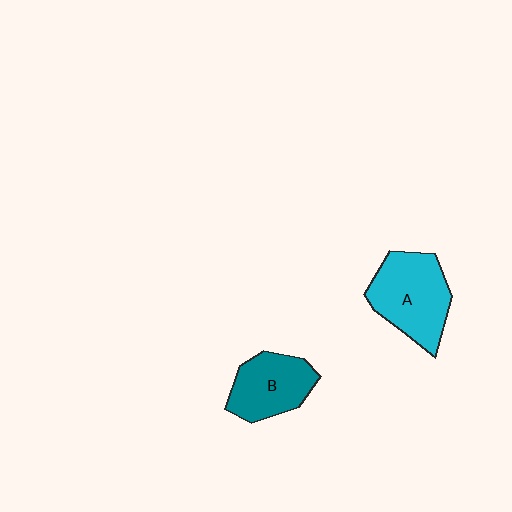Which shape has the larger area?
Shape A (cyan).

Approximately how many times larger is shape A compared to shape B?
Approximately 1.3 times.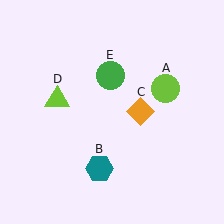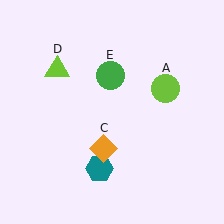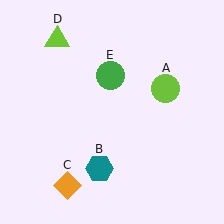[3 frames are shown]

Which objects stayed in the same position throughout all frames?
Lime circle (object A) and teal hexagon (object B) and green circle (object E) remained stationary.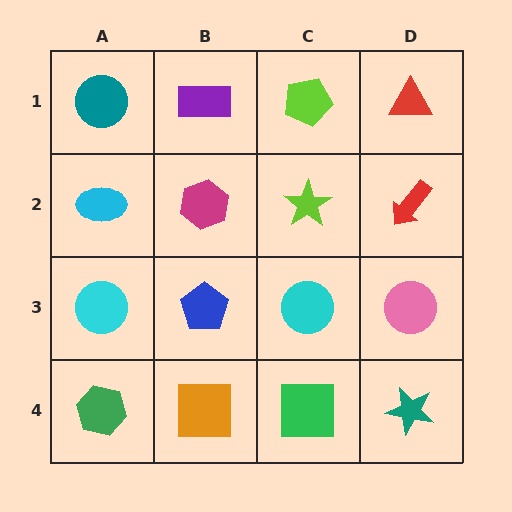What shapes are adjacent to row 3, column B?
A magenta hexagon (row 2, column B), an orange square (row 4, column B), a cyan circle (row 3, column A), a cyan circle (row 3, column C).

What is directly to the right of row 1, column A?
A purple rectangle.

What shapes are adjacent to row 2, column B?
A purple rectangle (row 1, column B), a blue pentagon (row 3, column B), a cyan ellipse (row 2, column A), a lime star (row 2, column C).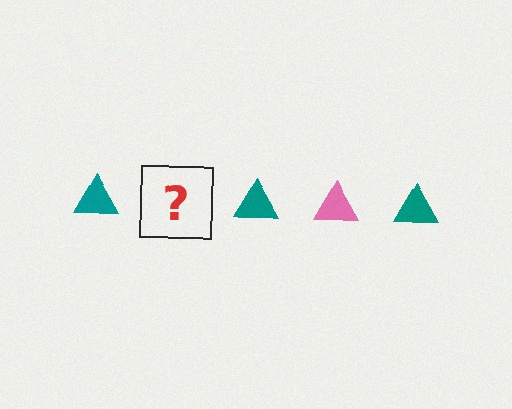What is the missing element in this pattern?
The missing element is a pink triangle.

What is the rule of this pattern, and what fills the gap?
The rule is that the pattern cycles through teal, pink triangles. The gap should be filled with a pink triangle.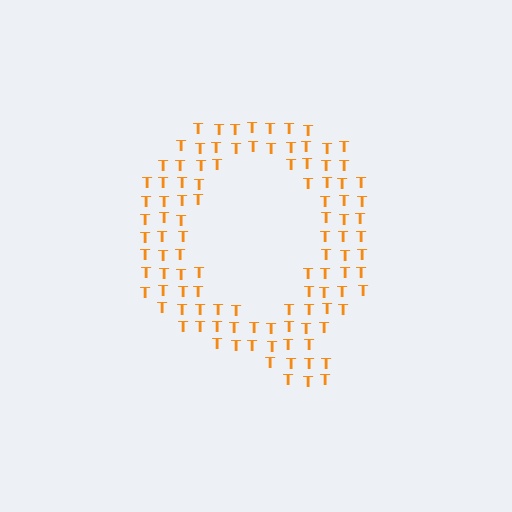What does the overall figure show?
The overall figure shows the letter Q.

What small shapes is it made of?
It is made of small letter T's.